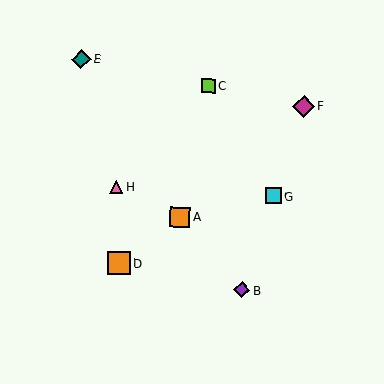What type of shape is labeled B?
Shape B is a purple diamond.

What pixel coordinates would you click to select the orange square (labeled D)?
Click at (119, 263) to select the orange square D.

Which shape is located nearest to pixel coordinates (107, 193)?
The pink triangle (labeled H) at (116, 187) is nearest to that location.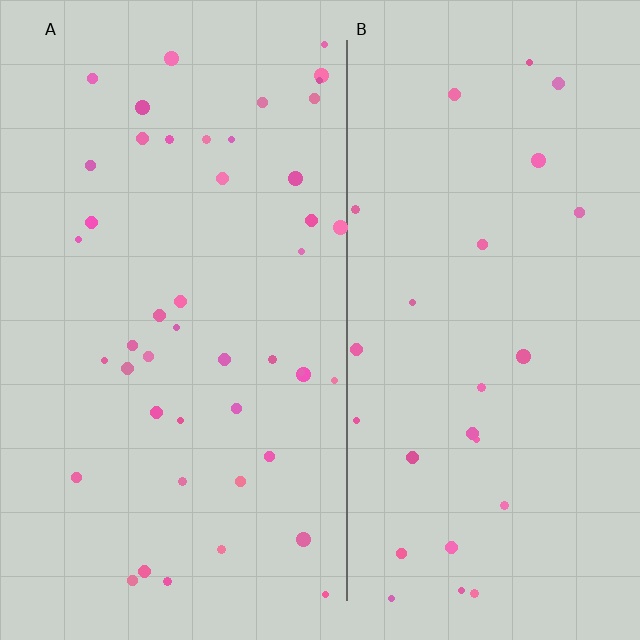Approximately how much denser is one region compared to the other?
Approximately 1.8× — region A over region B.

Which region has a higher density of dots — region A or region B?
A (the left).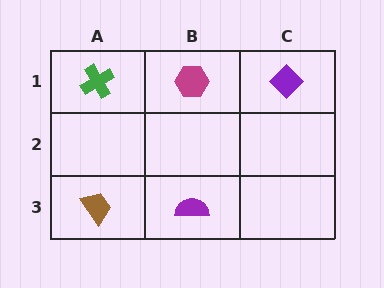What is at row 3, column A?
A brown trapezoid.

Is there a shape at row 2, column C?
No, that cell is empty.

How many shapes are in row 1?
3 shapes.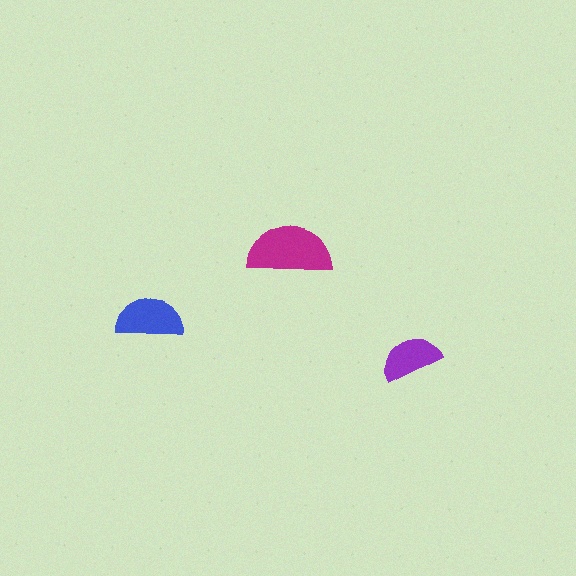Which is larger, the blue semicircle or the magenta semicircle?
The magenta one.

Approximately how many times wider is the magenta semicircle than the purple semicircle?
About 1.5 times wider.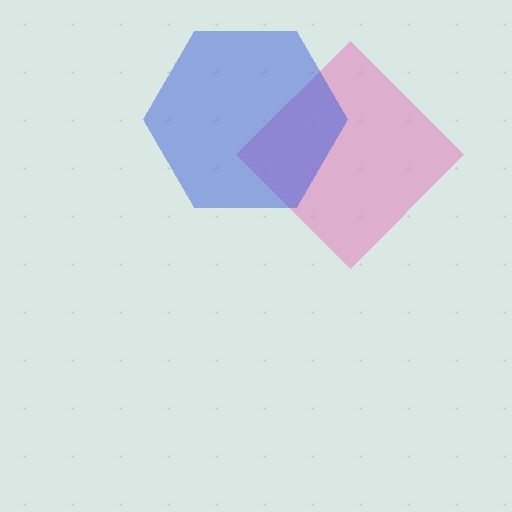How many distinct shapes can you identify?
There are 2 distinct shapes: a pink diamond, a blue hexagon.